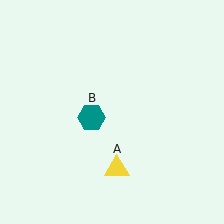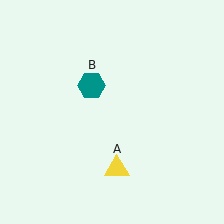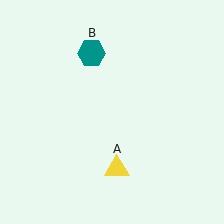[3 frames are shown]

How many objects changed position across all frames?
1 object changed position: teal hexagon (object B).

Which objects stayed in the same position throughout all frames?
Yellow triangle (object A) remained stationary.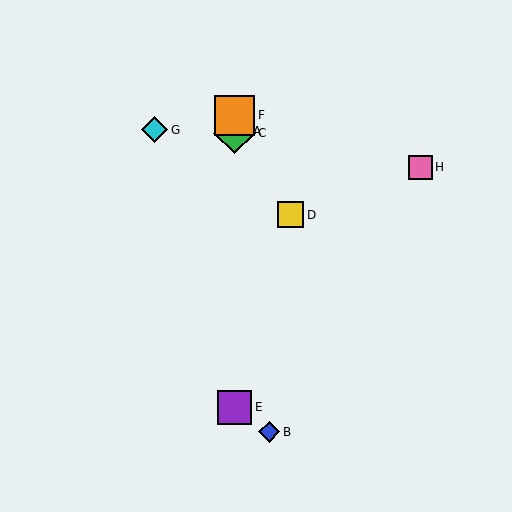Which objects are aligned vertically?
Objects A, C, E, F are aligned vertically.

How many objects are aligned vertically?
4 objects (A, C, E, F) are aligned vertically.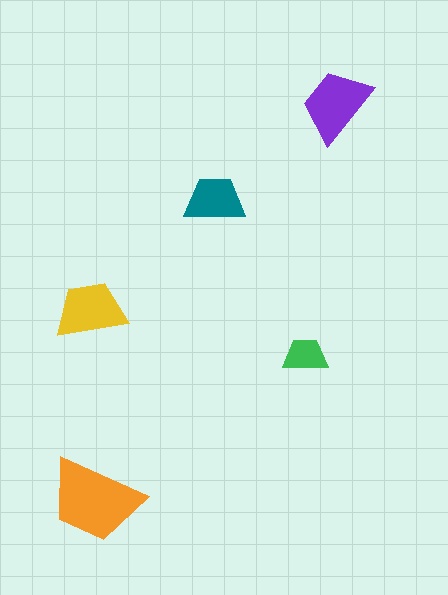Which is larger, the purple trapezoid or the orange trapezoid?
The orange one.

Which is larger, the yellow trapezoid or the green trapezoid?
The yellow one.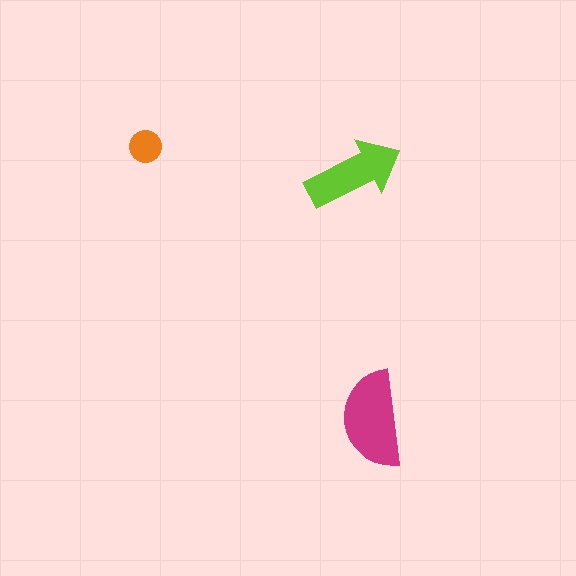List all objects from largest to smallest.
The magenta semicircle, the lime arrow, the orange circle.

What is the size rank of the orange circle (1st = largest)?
3rd.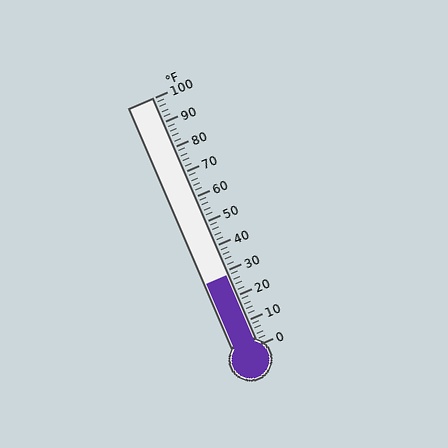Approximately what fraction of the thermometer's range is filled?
The thermometer is filled to approximately 30% of its range.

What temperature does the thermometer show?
The thermometer shows approximately 28°F.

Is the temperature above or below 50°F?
The temperature is below 50°F.